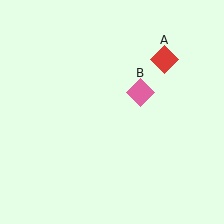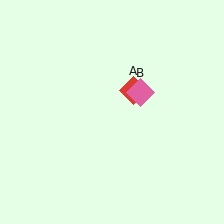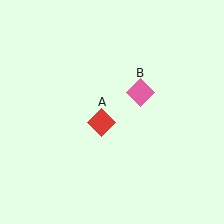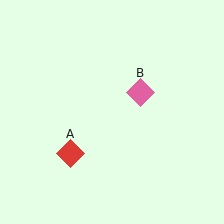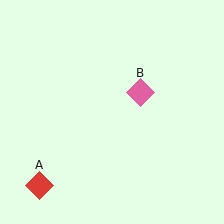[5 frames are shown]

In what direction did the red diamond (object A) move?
The red diamond (object A) moved down and to the left.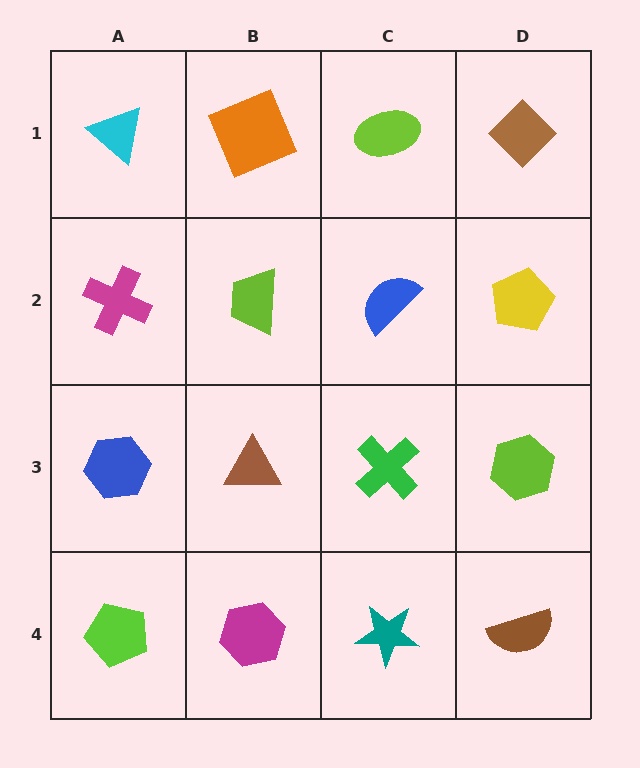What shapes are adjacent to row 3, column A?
A magenta cross (row 2, column A), a lime pentagon (row 4, column A), a brown triangle (row 3, column B).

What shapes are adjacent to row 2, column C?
A lime ellipse (row 1, column C), a green cross (row 3, column C), a lime trapezoid (row 2, column B), a yellow pentagon (row 2, column D).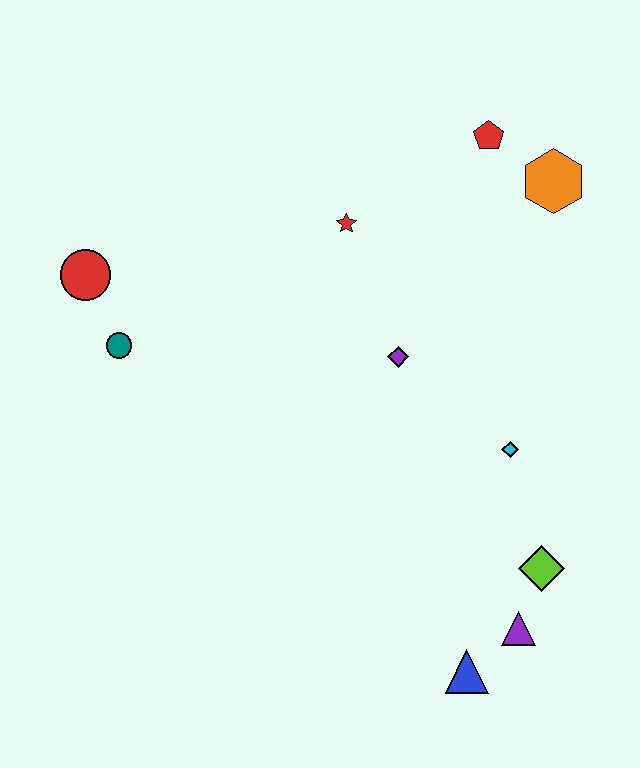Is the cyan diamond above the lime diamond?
Yes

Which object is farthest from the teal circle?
The purple triangle is farthest from the teal circle.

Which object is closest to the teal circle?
The red circle is closest to the teal circle.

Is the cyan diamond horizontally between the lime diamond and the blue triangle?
Yes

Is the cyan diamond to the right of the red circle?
Yes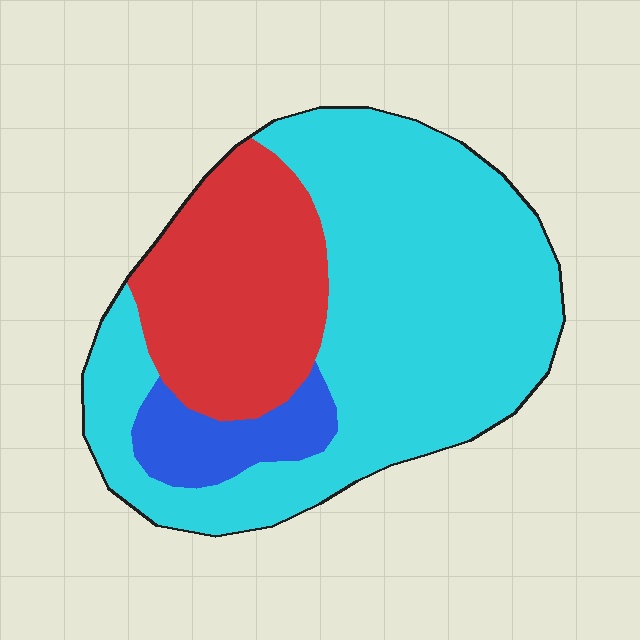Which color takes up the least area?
Blue, at roughly 10%.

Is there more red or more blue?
Red.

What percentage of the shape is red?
Red covers roughly 25% of the shape.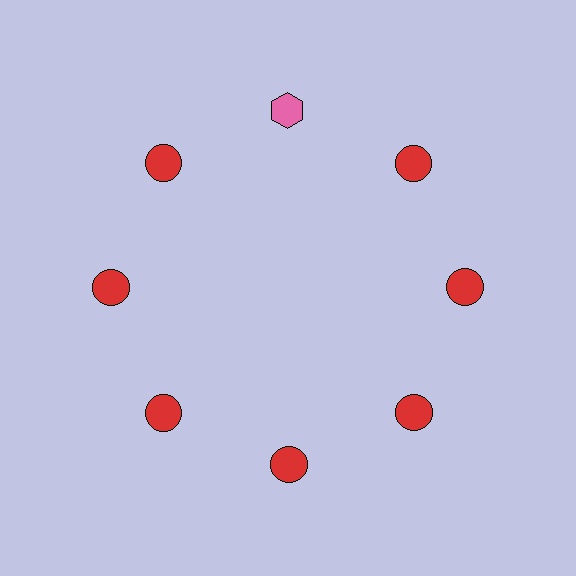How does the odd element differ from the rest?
It differs in both color (pink instead of red) and shape (hexagon instead of circle).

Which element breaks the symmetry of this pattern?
The pink hexagon at roughly the 12 o'clock position breaks the symmetry. All other shapes are red circles.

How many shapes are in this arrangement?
There are 8 shapes arranged in a ring pattern.